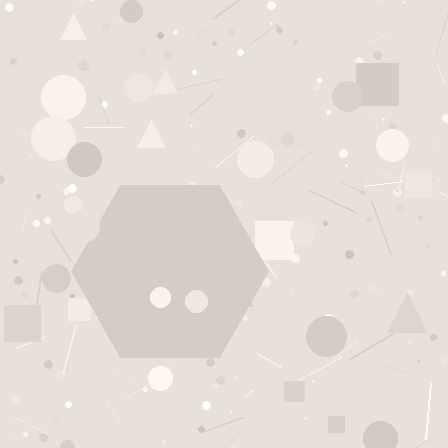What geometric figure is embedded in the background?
A hexagon is embedded in the background.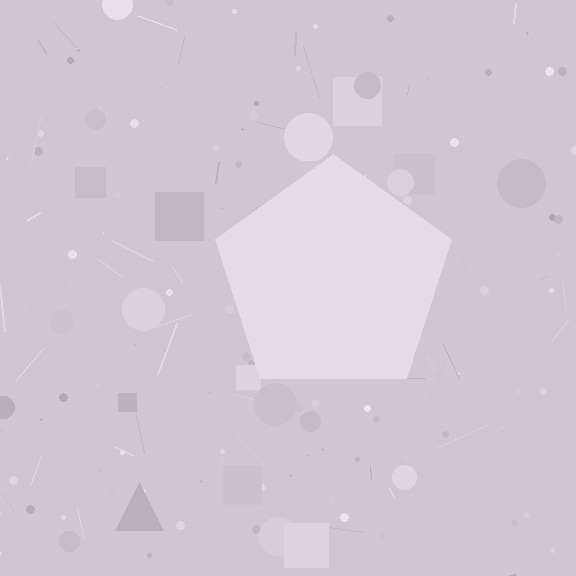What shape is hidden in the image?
A pentagon is hidden in the image.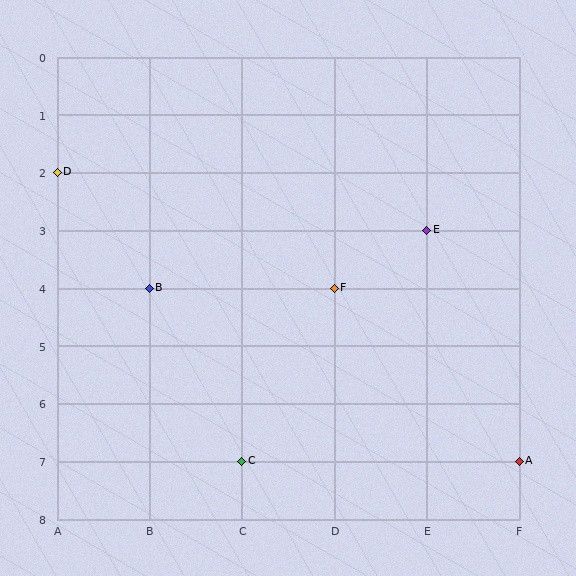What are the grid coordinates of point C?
Point C is at grid coordinates (C, 7).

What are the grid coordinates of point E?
Point E is at grid coordinates (E, 3).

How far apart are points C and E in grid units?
Points C and E are 2 columns and 4 rows apart (about 4.5 grid units diagonally).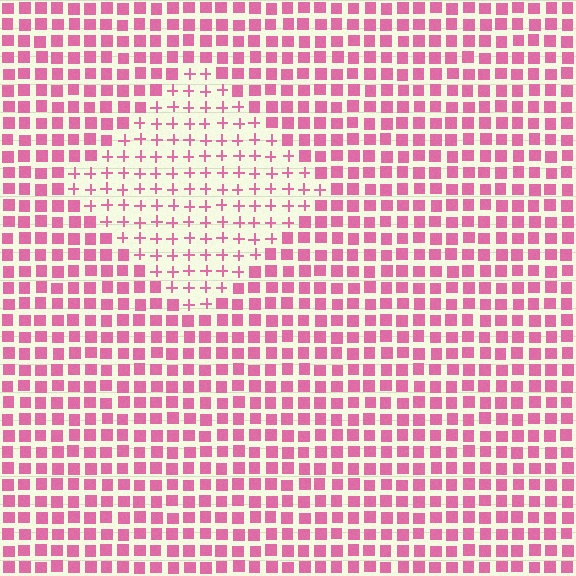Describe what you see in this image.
The image is filled with small pink elements arranged in a uniform grid. A diamond-shaped region contains plus signs, while the surrounding area contains squares. The boundary is defined purely by the change in element shape.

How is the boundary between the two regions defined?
The boundary is defined by a change in element shape: plus signs inside vs. squares outside. All elements share the same color and spacing.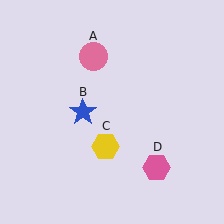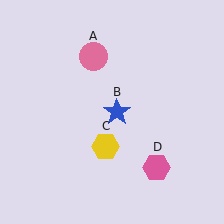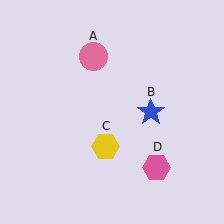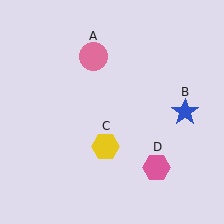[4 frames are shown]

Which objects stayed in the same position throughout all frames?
Pink circle (object A) and yellow hexagon (object C) and pink hexagon (object D) remained stationary.